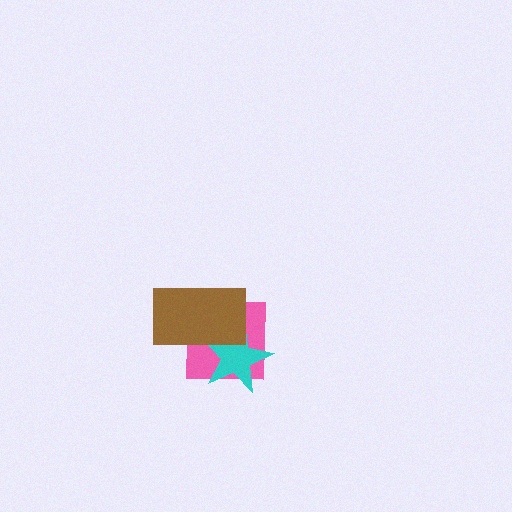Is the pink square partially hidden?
Yes, it is partially covered by another shape.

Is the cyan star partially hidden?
Yes, it is partially covered by another shape.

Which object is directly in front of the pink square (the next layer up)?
The cyan star is directly in front of the pink square.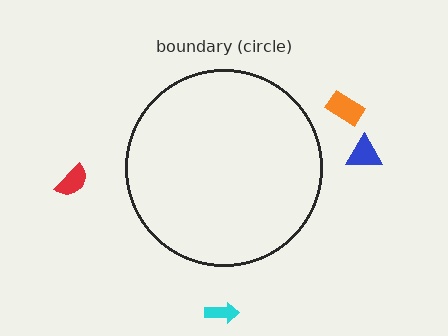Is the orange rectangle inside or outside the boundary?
Outside.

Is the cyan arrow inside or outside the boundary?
Outside.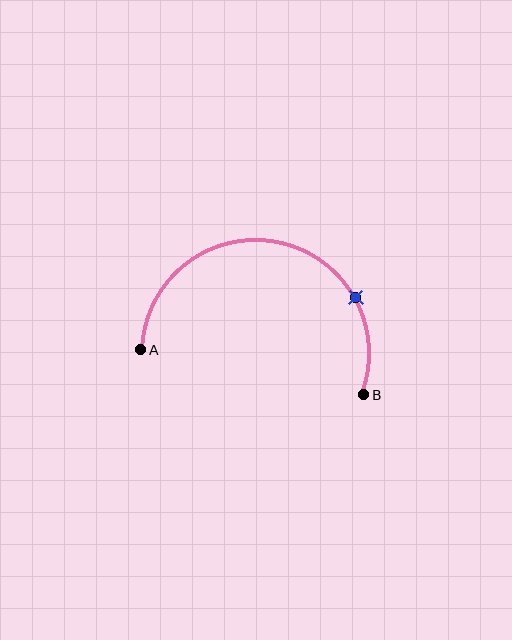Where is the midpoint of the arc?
The arc midpoint is the point on the curve farthest from the straight line joining A and B. It sits above that line.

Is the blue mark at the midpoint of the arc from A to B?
No. The blue mark lies on the arc but is closer to endpoint B. The arc midpoint would be at the point on the curve equidistant along the arc from both A and B.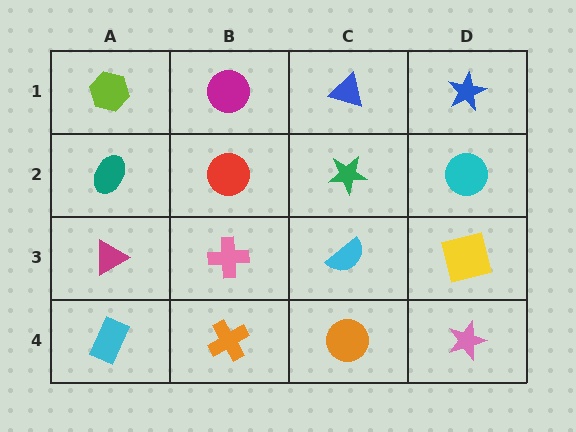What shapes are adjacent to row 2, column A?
A lime hexagon (row 1, column A), a magenta triangle (row 3, column A), a red circle (row 2, column B).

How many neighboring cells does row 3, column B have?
4.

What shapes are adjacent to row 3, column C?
A green star (row 2, column C), an orange circle (row 4, column C), a pink cross (row 3, column B), a yellow square (row 3, column D).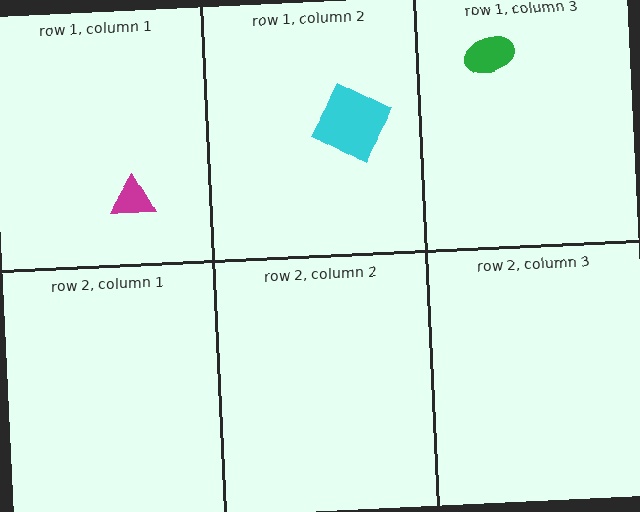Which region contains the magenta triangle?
The row 1, column 1 region.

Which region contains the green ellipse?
The row 1, column 3 region.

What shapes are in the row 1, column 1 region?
The magenta triangle.